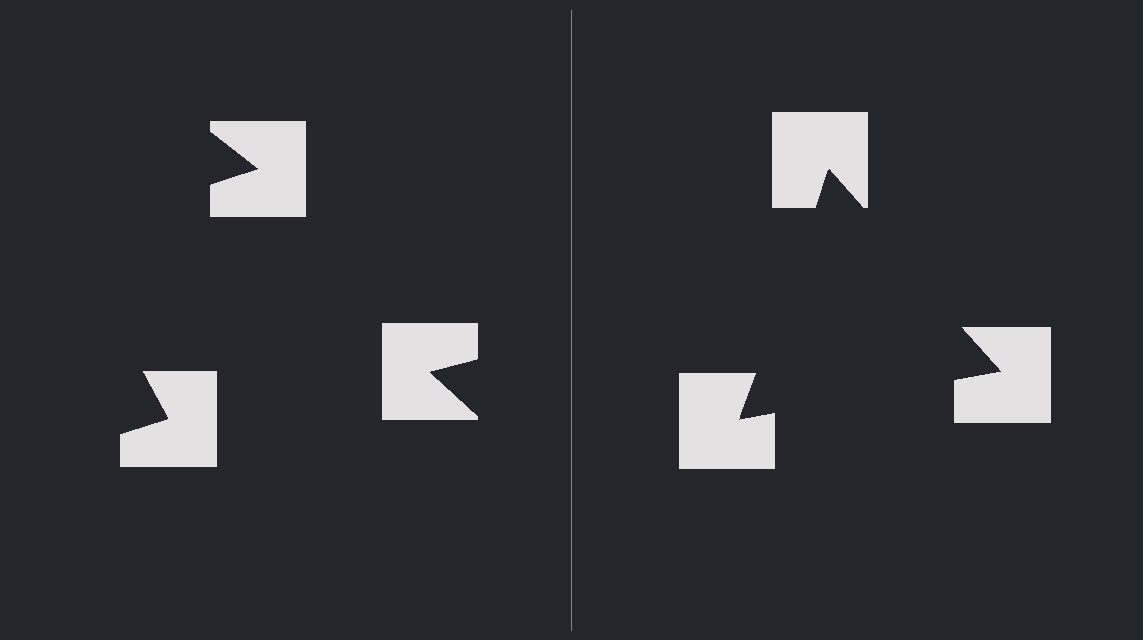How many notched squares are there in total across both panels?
6 — 3 on each side.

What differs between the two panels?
The notched squares are positioned identically on both sides; only the wedge orientations differ. On the right they align to a triangle; on the left they are misaligned.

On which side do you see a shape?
An illusory triangle appears on the right side. On the left side the wedge cuts are rotated, so no coherent shape forms.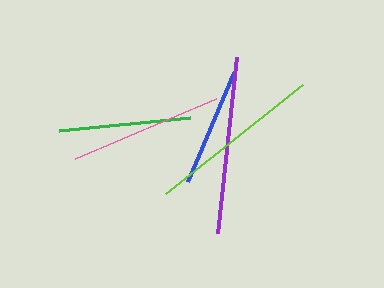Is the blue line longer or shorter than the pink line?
The pink line is longer than the blue line.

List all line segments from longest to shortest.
From longest to shortest: purple, lime, pink, green, blue.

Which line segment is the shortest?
The blue line is the shortest at approximately 119 pixels.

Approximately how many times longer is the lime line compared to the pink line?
The lime line is approximately 1.1 times the length of the pink line.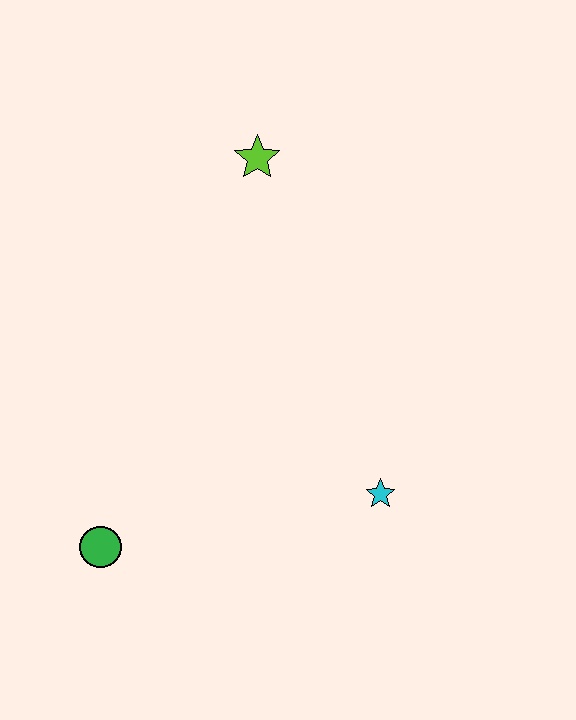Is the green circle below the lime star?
Yes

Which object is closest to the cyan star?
The green circle is closest to the cyan star.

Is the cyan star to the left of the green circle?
No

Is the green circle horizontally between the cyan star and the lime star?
No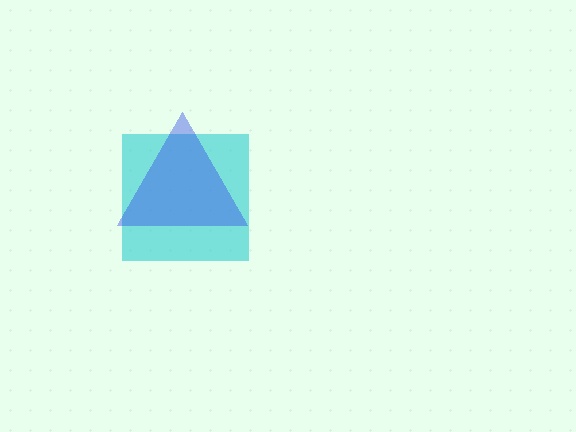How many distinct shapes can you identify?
There are 2 distinct shapes: a cyan square, a blue triangle.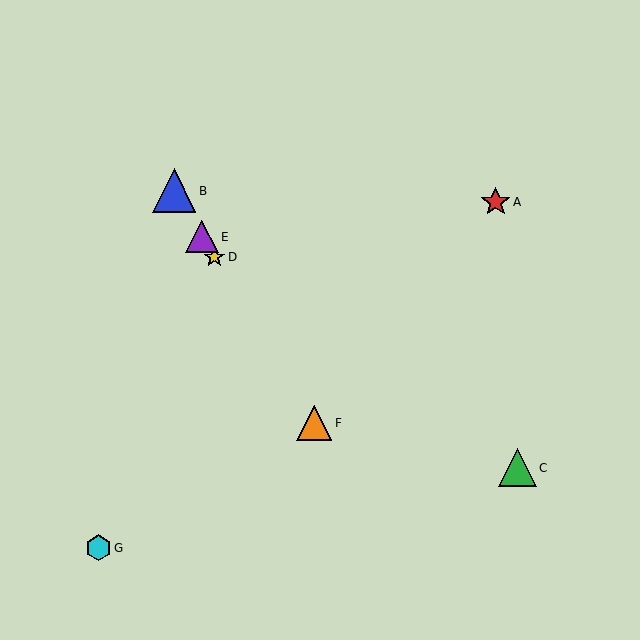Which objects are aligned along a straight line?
Objects B, D, E, F are aligned along a straight line.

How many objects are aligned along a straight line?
4 objects (B, D, E, F) are aligned along a straight line.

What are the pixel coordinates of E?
Object E is at (202, 237).